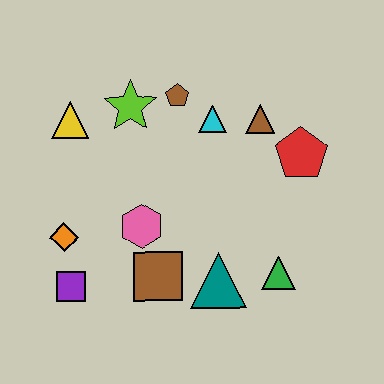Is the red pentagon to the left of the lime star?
No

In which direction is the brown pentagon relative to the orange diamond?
The brown pentagon is above the orange diamond.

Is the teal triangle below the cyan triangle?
Yes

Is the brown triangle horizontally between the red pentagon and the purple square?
Yes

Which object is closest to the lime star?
The brown pentagon is closest to the lime star.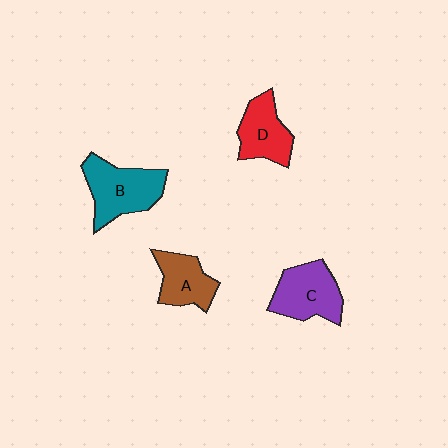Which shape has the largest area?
Shape B (teal).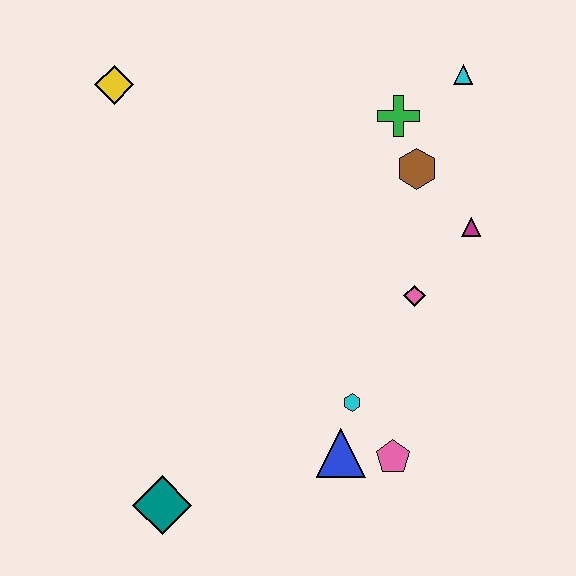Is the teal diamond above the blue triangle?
No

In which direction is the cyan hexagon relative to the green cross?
The cyan hexagon is below the green cross.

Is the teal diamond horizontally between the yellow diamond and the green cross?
Yes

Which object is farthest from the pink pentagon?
The yellow diamond is farthest from the pink pentagon.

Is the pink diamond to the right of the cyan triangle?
No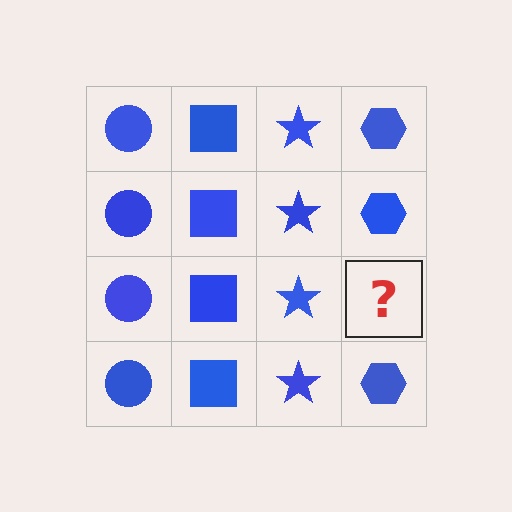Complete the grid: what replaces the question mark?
The question mark should be replaced with a blue hexagon.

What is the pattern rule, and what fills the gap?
The rule is that each column has a consistent shape. The gap should be filled with a blue hexagon.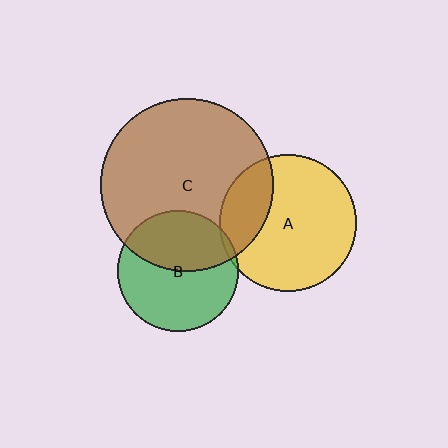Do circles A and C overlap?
Yes.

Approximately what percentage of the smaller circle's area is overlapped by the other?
Approximately 25%.